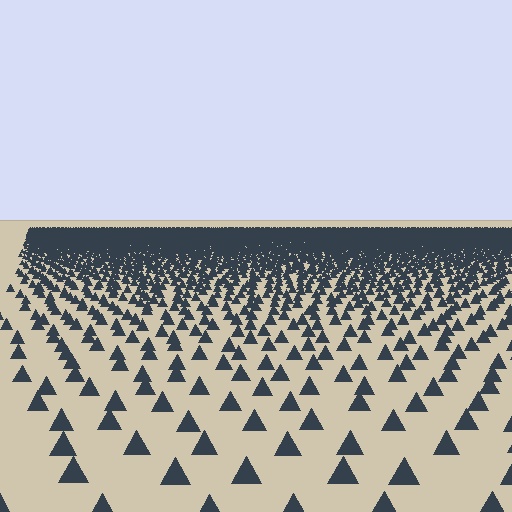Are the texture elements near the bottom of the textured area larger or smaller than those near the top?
Larger. Near the bottom, elements are closer to the viewer and appear at a bigger on-screen size.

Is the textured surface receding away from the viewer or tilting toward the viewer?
The surface is receding away from the viewer. Texture elements get smaller and denser toward the top.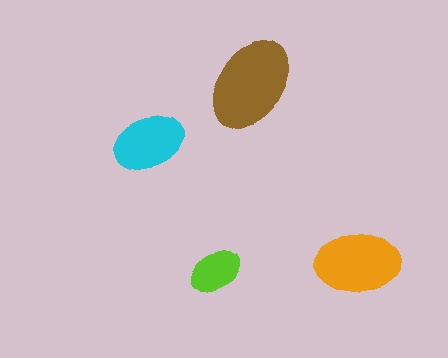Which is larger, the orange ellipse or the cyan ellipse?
The orange one.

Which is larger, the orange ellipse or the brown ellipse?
The brown one.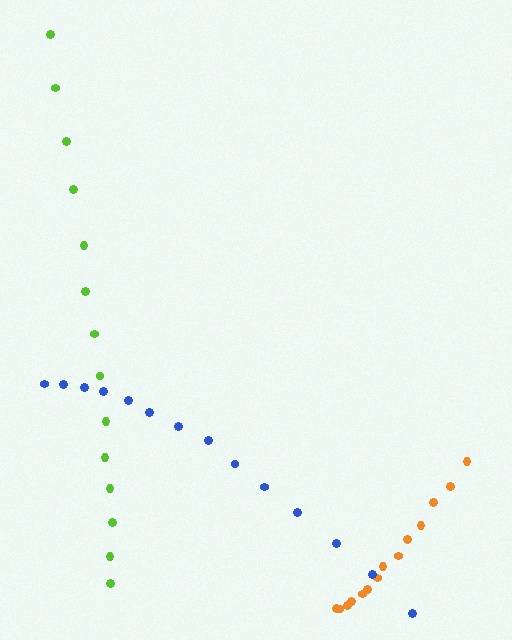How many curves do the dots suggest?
There are 3 distinct paths.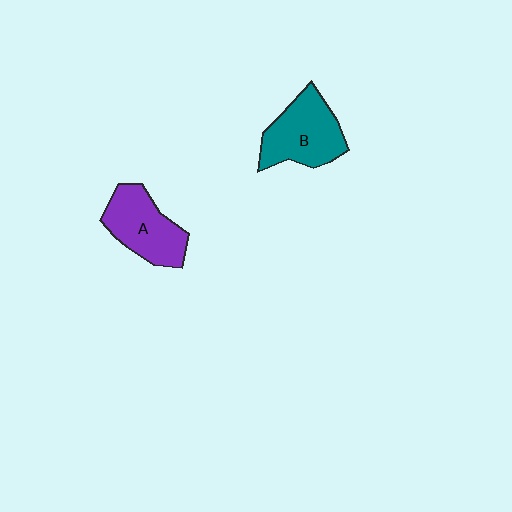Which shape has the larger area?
Shape B (teal).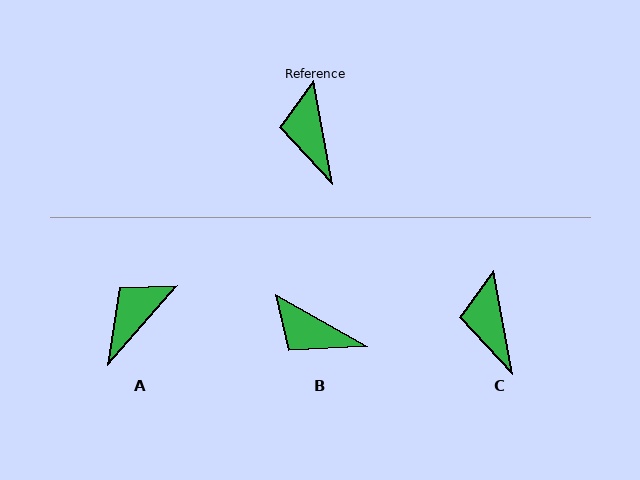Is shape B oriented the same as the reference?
No, it is off by about 50 degrees.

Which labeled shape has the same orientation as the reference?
C.